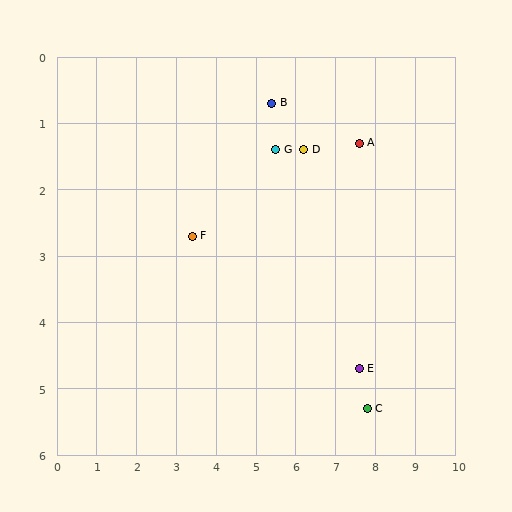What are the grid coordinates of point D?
Point D is at approximately (6.2, 1.4).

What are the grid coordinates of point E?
Point E is at approximately (7.6, 4.7).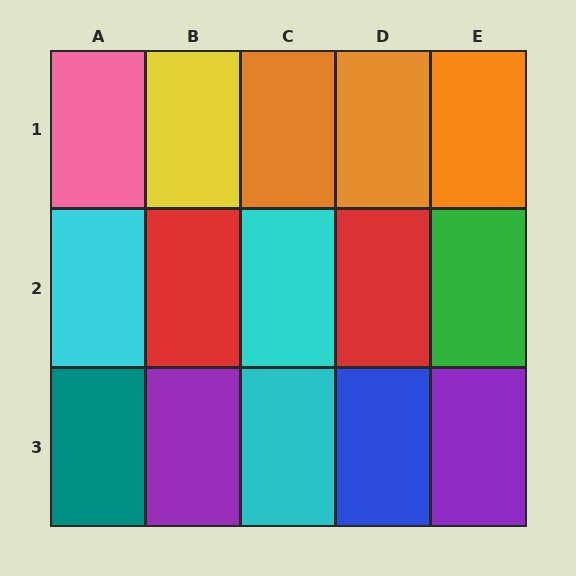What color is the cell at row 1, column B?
Yellow.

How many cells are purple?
2 cells are purple.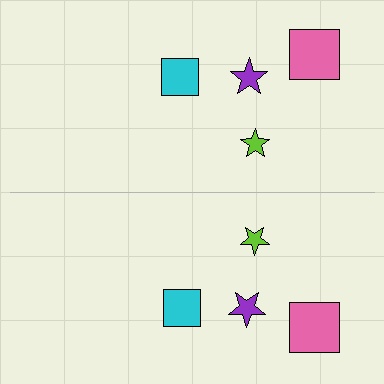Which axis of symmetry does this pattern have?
The pattern has a horizontal axis of symmetry running through the center of the image.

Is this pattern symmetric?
Yes, this pattern has bilateral (reflection) symmetry.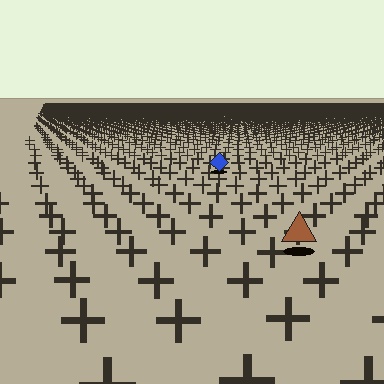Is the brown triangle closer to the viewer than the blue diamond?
Yes. The brown triangle is closer — you can tell from the texture gradient: the ground texture is coarser near it.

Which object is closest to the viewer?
The brown triangle is closest. The texture marks near it are larger and more spread out.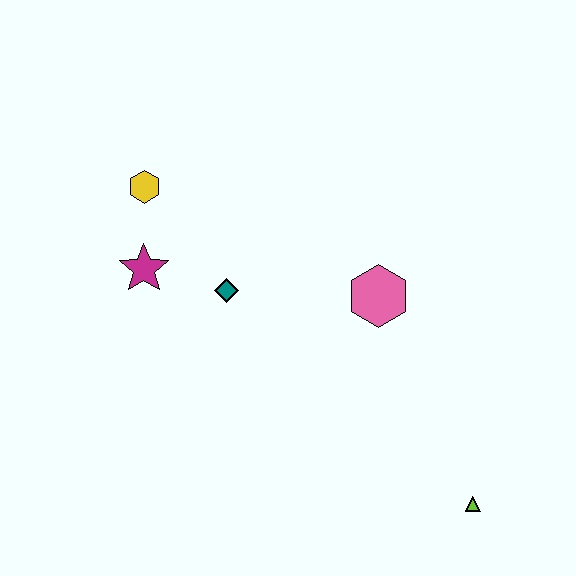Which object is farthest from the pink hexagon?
The yellow hexagon is farthest from the pink hexagon.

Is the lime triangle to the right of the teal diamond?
Yes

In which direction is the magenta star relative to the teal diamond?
The magenta star is to the left of the teal diamond.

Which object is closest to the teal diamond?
The magenta star is closest to the teal diamond.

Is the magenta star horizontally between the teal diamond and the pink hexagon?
No